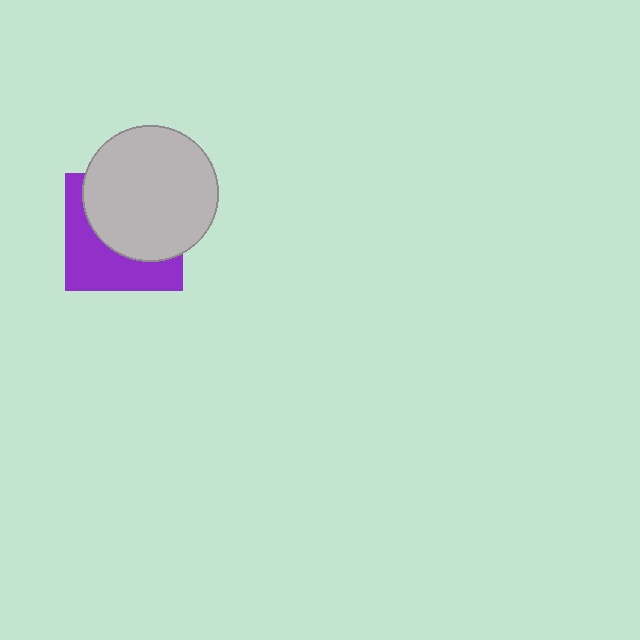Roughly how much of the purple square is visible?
A small part of it is visible (roughly 44%).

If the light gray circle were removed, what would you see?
You would see the complete purple square.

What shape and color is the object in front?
The object in front is a light gray circle.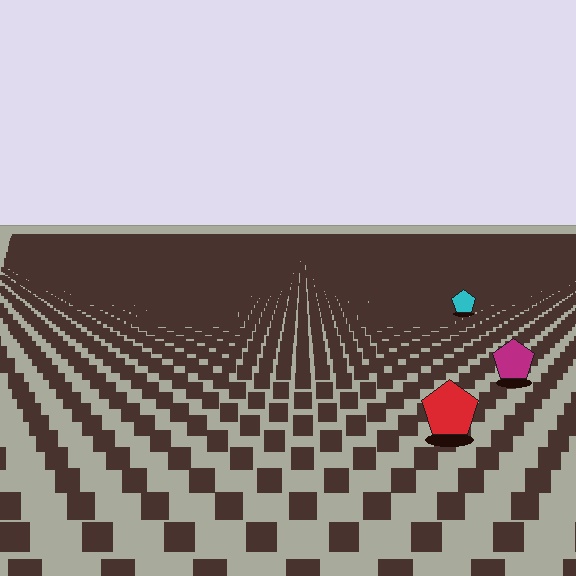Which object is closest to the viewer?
The red pentagon is closest. The texture marks near it are larger and more spread out.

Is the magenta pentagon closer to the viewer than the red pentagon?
No. The red pentagon is closer — you can tell from the texture gradient: the ground texture is coarser near it.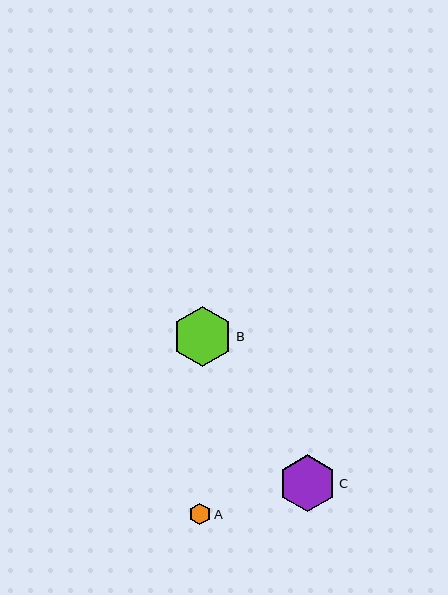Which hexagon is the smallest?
Hexagon A is the smallest with a size of approximately 21 pixels.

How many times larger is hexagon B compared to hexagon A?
Hexagon B is approximately 2.8 times the size of hexagon A.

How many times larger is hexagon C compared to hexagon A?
Hexagon C is approximately 2.6 times the size of hexagon A.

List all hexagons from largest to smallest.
From largest to smallest: B, C, A.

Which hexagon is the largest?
Hexagon B is the largest with a size of approximately 60 pixels.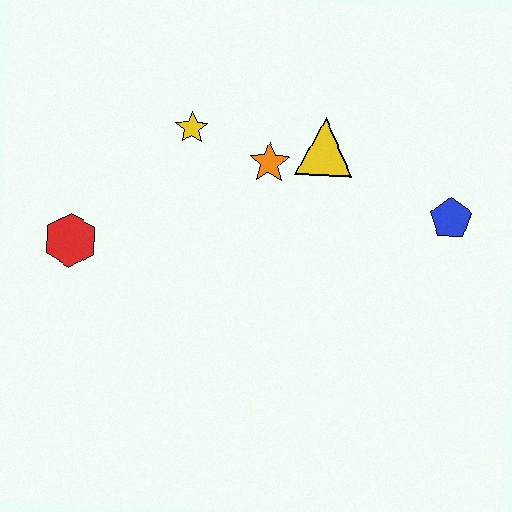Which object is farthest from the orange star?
The red hexagon is farthest from the orange star.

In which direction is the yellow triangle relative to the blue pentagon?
The yellow triangle is to the left of the blue pentagon.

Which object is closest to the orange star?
The yellow triangle is closest to the orange star.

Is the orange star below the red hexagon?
No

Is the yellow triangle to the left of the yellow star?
No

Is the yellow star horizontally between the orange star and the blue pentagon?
No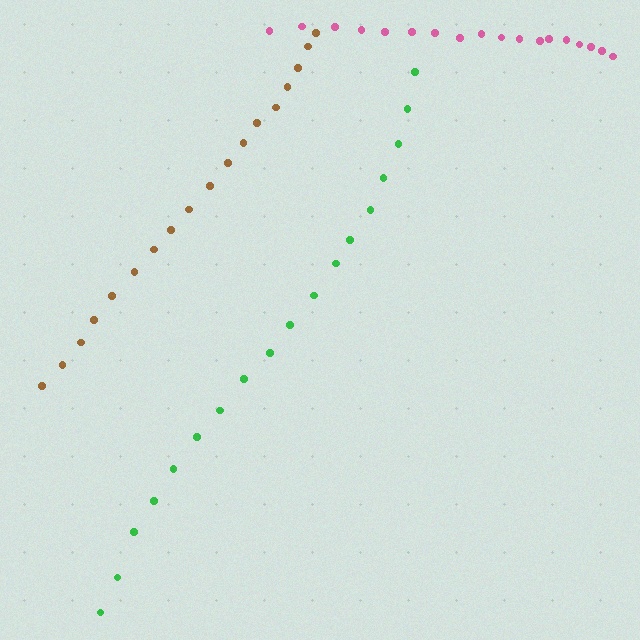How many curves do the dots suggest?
There are 3 distinct paths.